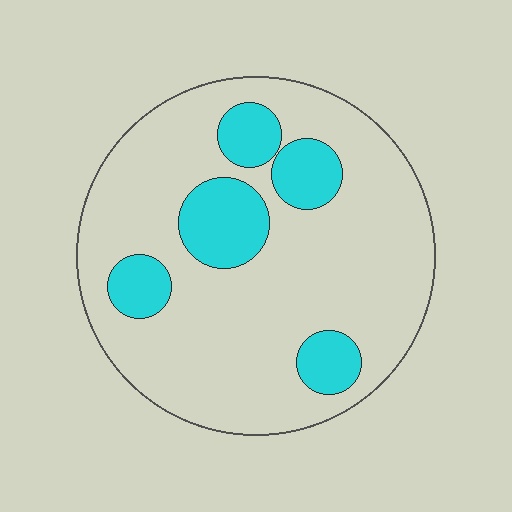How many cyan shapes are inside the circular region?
5.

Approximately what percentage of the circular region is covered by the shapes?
Approximately 20%.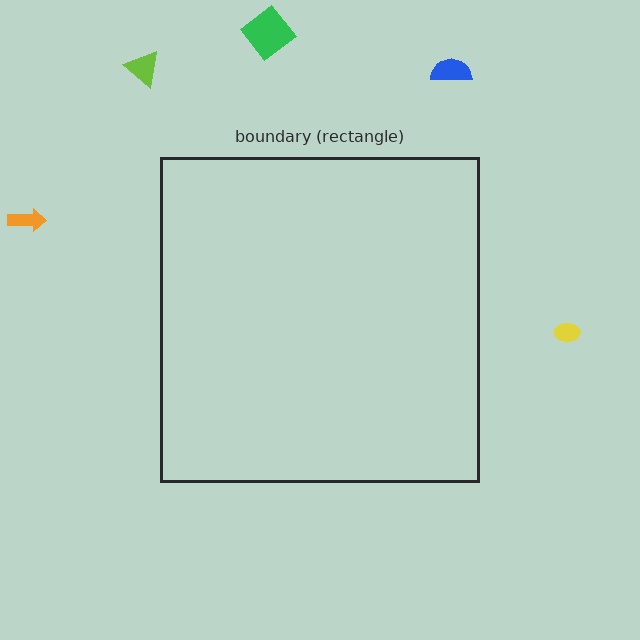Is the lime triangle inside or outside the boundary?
Outside.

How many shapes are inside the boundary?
0 inside, 5 outside.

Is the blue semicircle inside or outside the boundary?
Outside.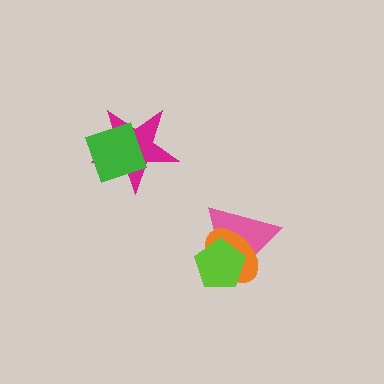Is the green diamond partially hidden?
No, no other shape covers it.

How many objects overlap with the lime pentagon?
2 objects overlap with the lime pentagon.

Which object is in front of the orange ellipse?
The lime pentagon is in front of the orange ellipse.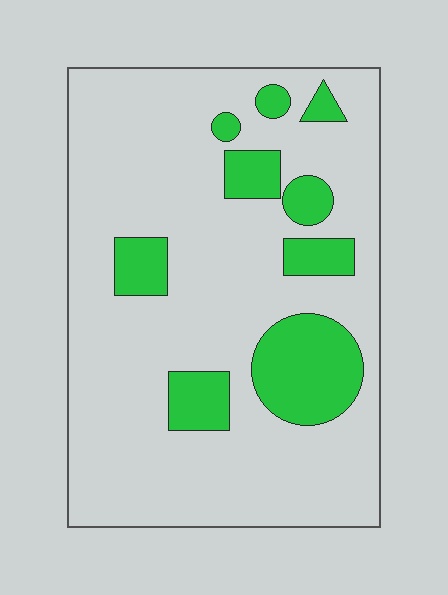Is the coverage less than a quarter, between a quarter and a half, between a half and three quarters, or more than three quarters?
Less than a quarter.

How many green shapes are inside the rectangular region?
9.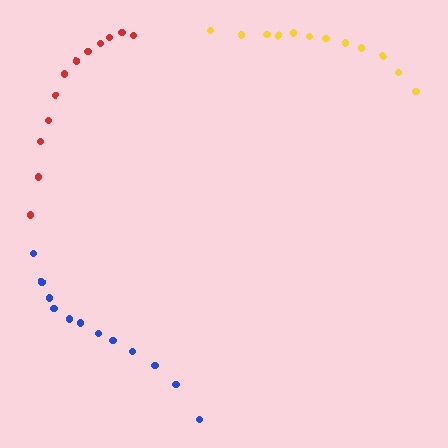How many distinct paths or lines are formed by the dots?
There are 3 distinct paths.